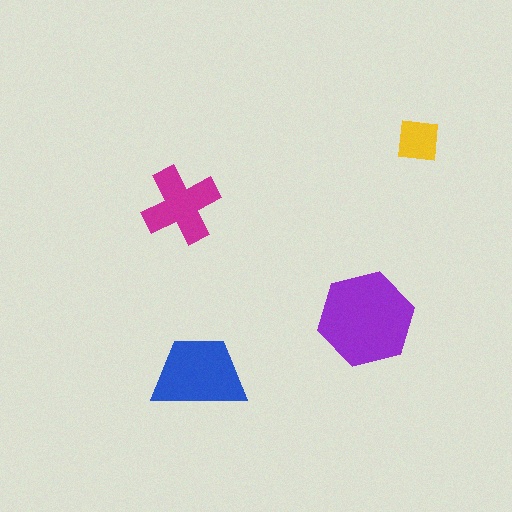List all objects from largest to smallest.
The purple hexagon, the blue trapezoid, the magenta cross, the yellow square.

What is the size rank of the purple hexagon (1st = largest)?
1st.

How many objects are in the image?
There are 4 objects in the image.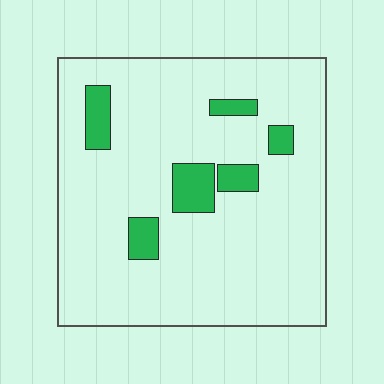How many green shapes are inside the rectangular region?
6.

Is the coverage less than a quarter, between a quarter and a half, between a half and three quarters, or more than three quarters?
Less than a quarter.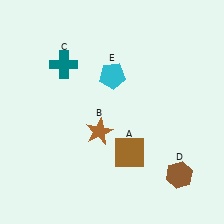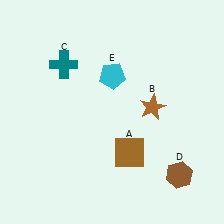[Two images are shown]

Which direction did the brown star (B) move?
The brown star (B) moved right.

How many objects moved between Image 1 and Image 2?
1 object moved between the two images.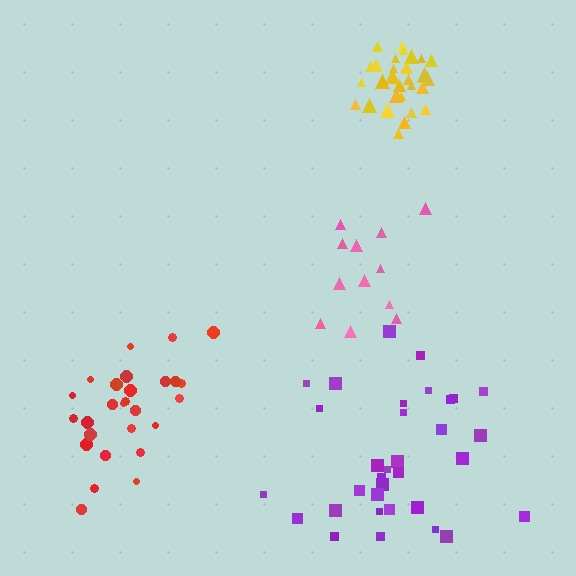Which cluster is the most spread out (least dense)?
Pink.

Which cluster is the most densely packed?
Yellow.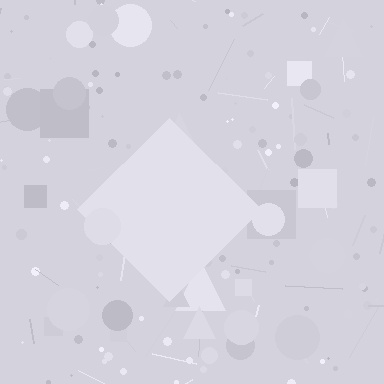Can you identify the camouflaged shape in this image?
The camouflaged shape is a diamond.